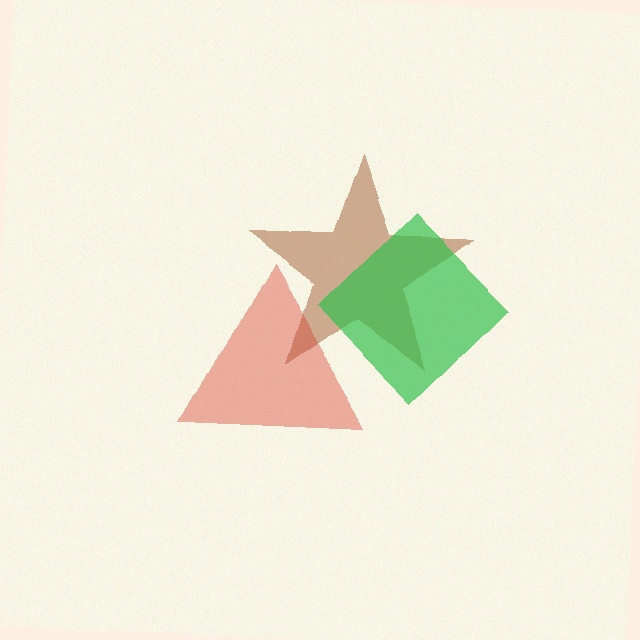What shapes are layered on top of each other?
The layered shapes are: a brown star, a red triangle, a green diamond.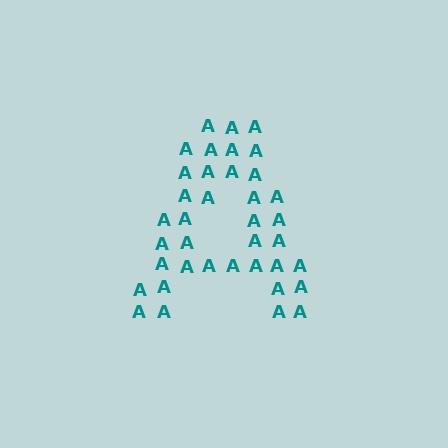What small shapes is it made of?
It is made of small letter A's.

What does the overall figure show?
The overall figure shows the letter A.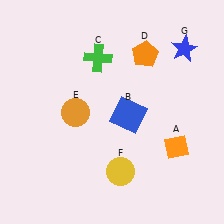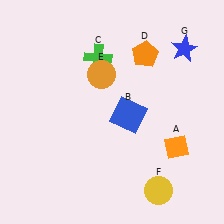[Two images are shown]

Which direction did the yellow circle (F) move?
The yellow circle (F) moved right.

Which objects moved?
The objects that moved are: the orange circle (E), the yellow circle (F).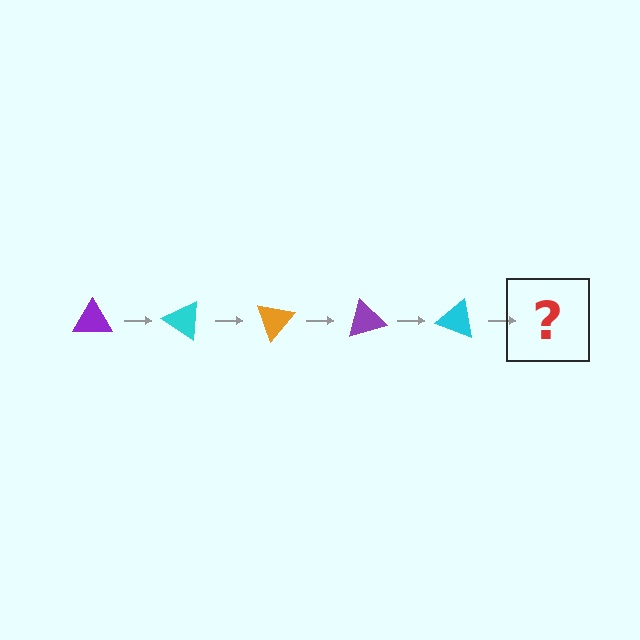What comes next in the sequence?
The next element should be an orange triangle, rotated 175 degrees from the start.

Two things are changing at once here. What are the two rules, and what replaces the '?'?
The two rules are that it rotates 35 degrees each step and the color cycles through purple, cyan, and orange. The '?' should be an orange triangle, rotated 175 degrees from the start.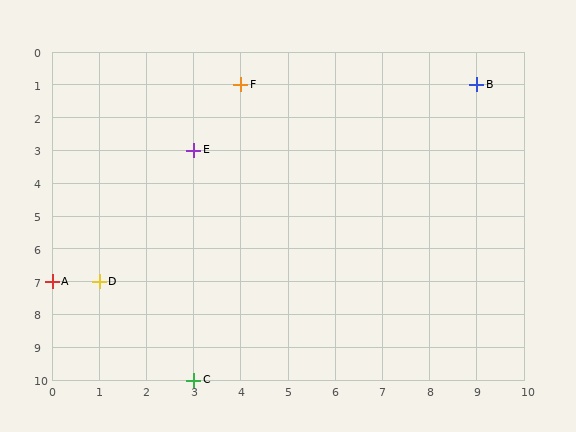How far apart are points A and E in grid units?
Points A and E are 3 columns and 4 rows apart (about 5.0 grid units diagonally).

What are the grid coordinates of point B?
Point B is at grid coordinates (9, 1).